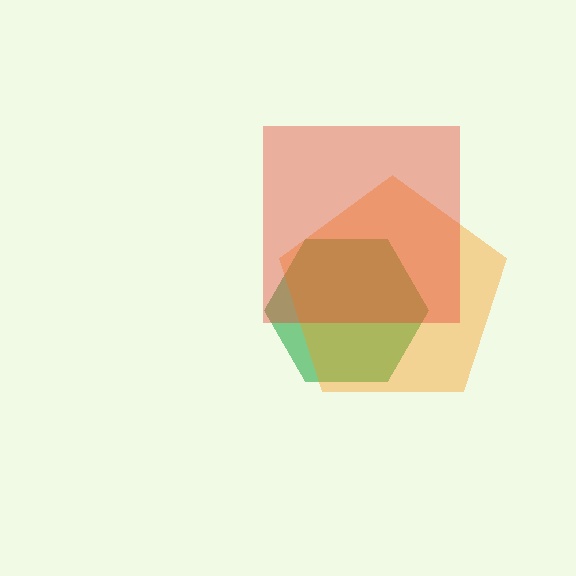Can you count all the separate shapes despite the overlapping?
Yes, there are 3 separate shapes.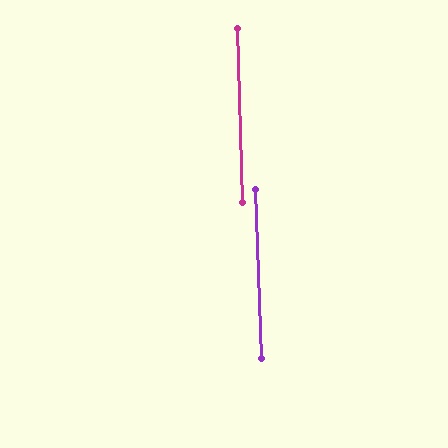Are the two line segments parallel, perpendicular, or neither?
Parallel — their directions differ by only 0.3°.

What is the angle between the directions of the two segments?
Approximately 0 degrees.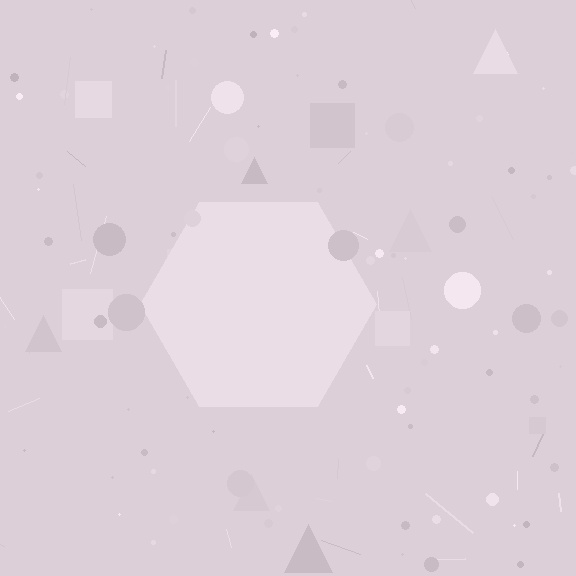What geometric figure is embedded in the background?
A hexagon is embedded in the background.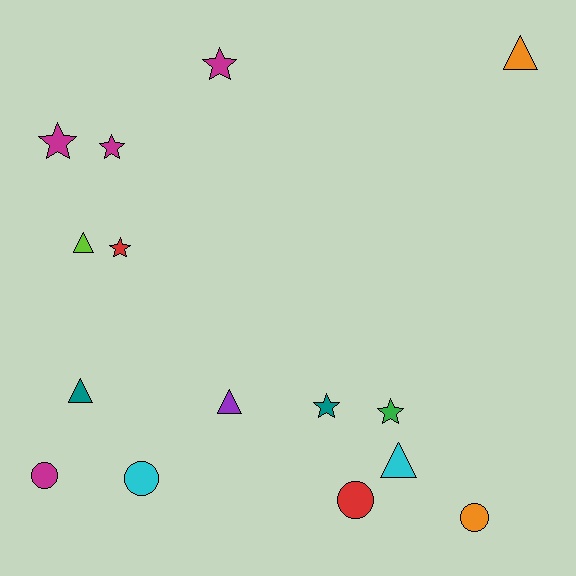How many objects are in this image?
There are 15 objects.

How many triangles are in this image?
There are 5 triangles.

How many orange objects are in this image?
There are 2 orange objects.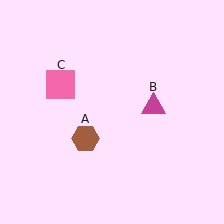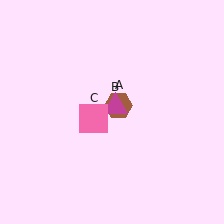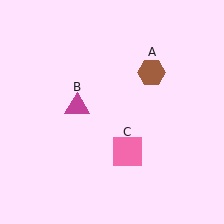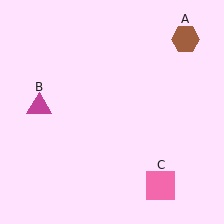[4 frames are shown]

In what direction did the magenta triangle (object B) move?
The magenta triangle (object B) moved left.